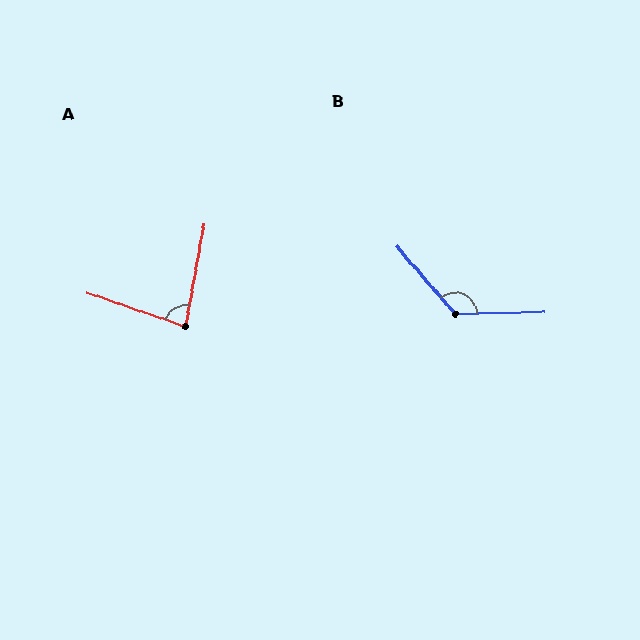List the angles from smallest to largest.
A (81°), B (129°).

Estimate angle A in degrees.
Approximately 81 degrees.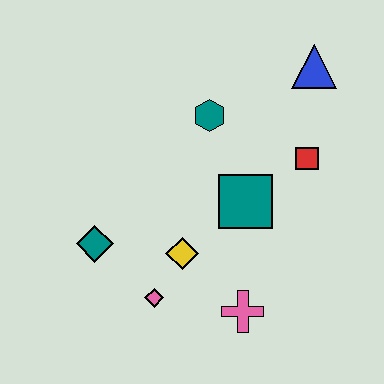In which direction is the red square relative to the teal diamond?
The red square is to the right of the teal diamond.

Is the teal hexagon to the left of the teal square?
Yes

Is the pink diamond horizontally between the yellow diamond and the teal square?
No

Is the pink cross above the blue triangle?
No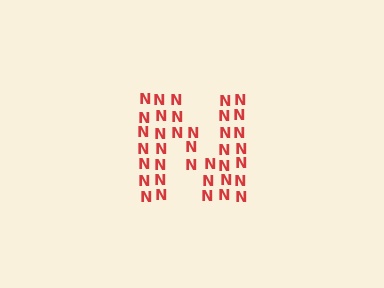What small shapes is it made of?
It is made of small letter N's.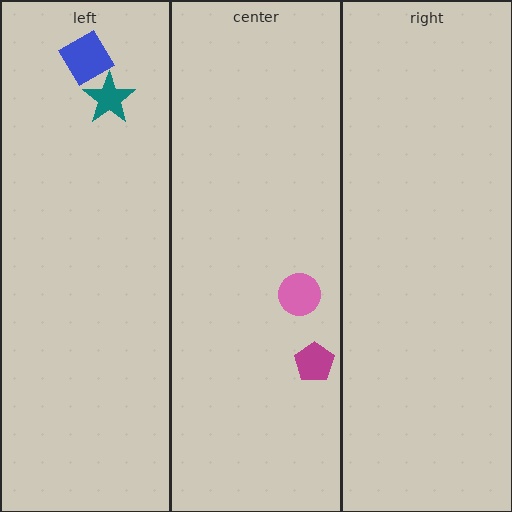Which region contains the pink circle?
The center region.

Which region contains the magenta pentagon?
The center region.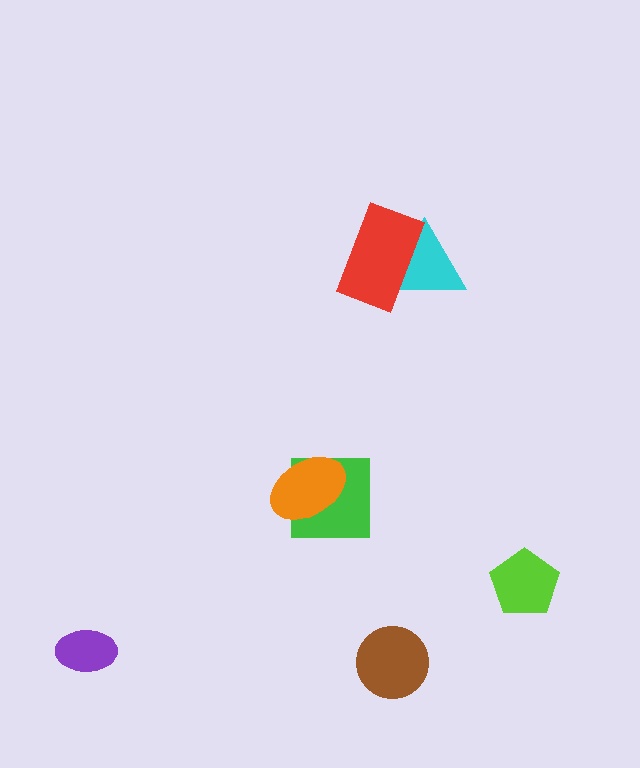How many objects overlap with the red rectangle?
1 object overlaps with the red rectangle.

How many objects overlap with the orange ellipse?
1 object overlaps with the orange ellipse.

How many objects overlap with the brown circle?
0 objects overlap with the brown circle.